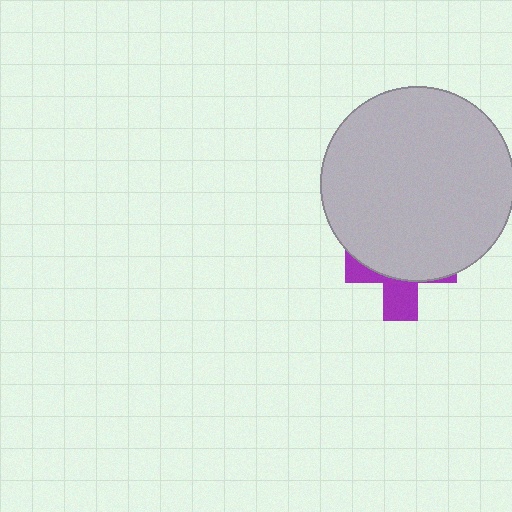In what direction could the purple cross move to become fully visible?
The purple cross could move down. That would shift it out from behind the light gray circle entirely.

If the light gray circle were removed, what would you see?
You would see the complete purple cross.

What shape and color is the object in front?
The object in front is a light gray circle.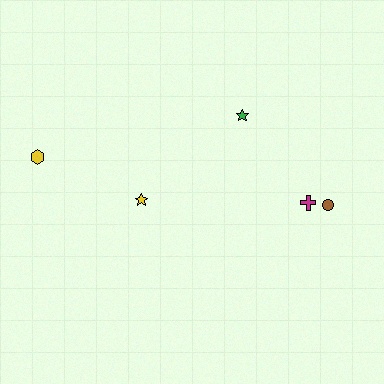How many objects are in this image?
There are 5 objects.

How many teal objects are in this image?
There are no teal objects.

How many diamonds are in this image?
There are no diamonds.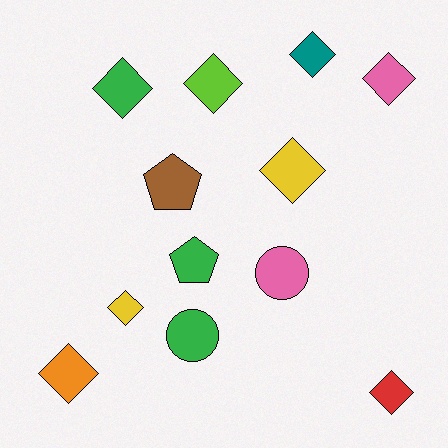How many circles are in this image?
There are 2 circles.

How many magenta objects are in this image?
There are no magenta objects.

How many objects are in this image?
There are 12 objects.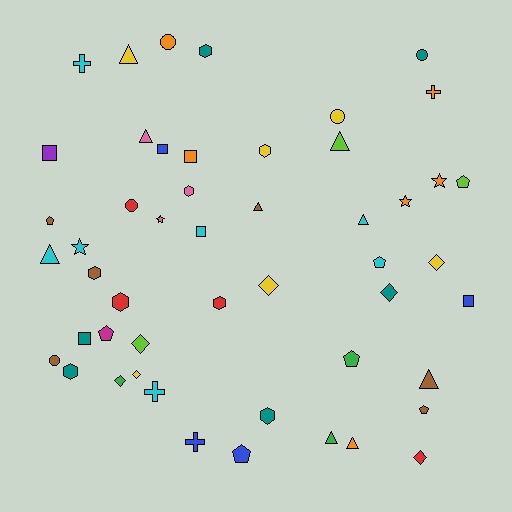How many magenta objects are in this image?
There is 1 magenta object.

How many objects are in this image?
There are 50 objects.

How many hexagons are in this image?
There are 8 hexagons.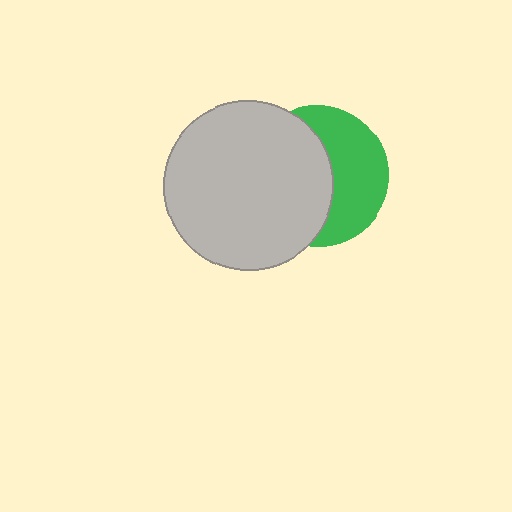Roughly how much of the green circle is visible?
About half of it is visible (roughly 46%).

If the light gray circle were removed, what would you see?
You would see the complete green circle.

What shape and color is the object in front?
The object in front is a light gray circle.